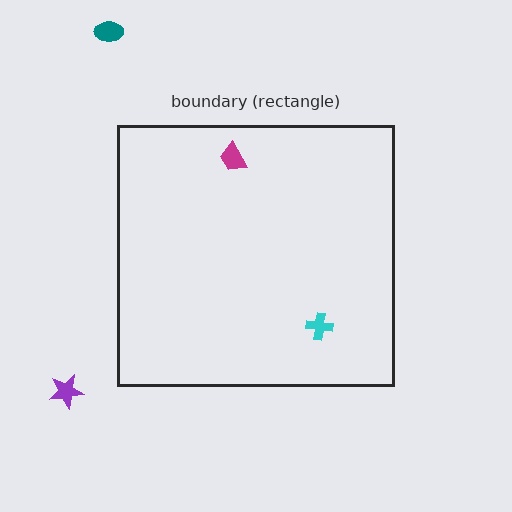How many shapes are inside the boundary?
2 inside, 2 outside.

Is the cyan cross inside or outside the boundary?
Inside.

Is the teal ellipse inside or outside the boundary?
Outside.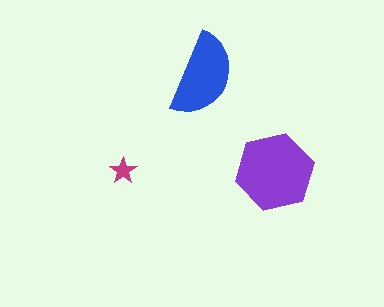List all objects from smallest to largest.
The magenta star, the blue semicircle, the purple hexagon.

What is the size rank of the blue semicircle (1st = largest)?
2nd.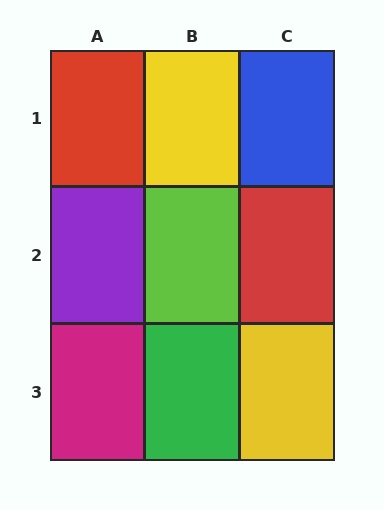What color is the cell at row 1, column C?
Blue.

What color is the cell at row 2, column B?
Lime.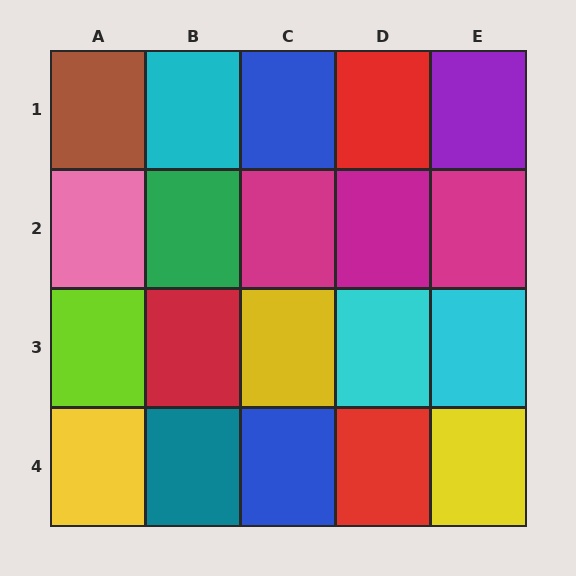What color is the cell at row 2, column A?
Pink.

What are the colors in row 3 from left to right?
Lime, red, yellow, cyan, cyan.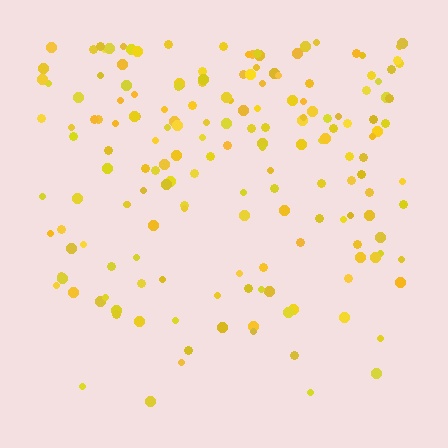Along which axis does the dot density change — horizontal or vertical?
Vertical.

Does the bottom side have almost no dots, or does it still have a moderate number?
Still a moderate number, just noticeably fewer than the top.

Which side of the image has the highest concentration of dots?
The top.